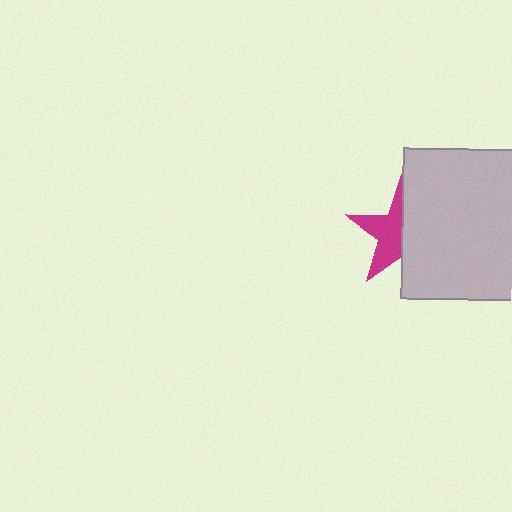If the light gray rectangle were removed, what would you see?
You would see the complete magenta star.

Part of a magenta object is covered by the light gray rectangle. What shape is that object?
It is a star.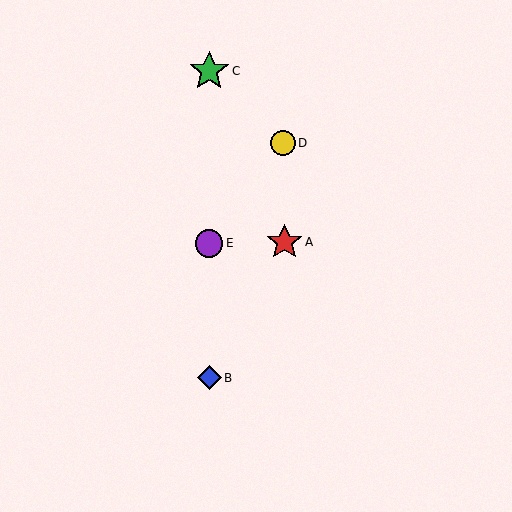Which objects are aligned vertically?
Objects B, C, E are aligned vertically.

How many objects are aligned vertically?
3 objects (B, C, E) are aligned vertically.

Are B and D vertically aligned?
No, B is at x≈209 and D is at x≈283.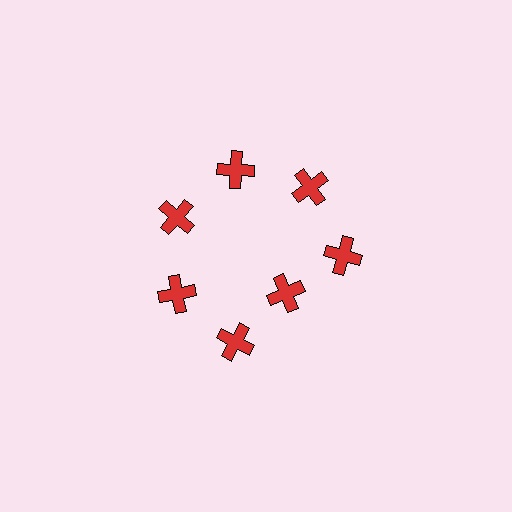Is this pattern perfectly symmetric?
No. The 7 red crosses are arranged in a ring, but one element near the 5 o'clock position is pulled inward toward the center, breaking the 7-fold rotational symmetry.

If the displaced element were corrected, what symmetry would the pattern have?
It would have 7-fold rotational symmetry — the pattern would map onto itself every 51 degrees.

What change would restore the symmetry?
The symmetry would be restored by moving it outward, back onto the ring so that all 7 crosses sit at equal angles and equal distance from the center.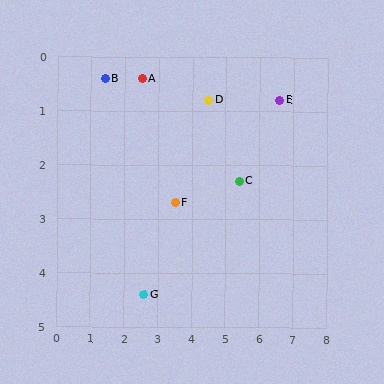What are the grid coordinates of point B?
Point B is at approximately (1.4, 0.4).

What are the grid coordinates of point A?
Point A is at approximately (2.5, 0.4).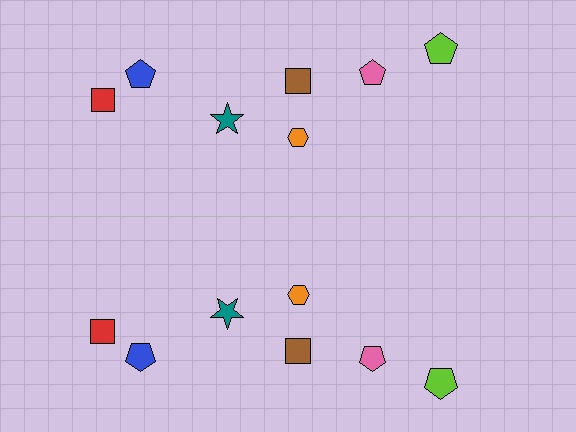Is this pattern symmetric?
Yes, this pattern has bilateral (reflection) symmetry.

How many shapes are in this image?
There are 14 shapes in this image.